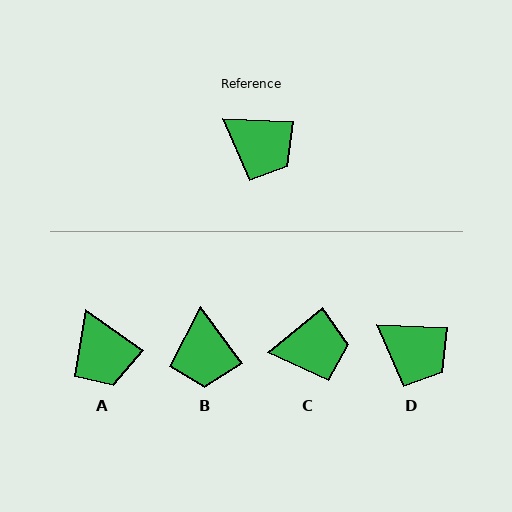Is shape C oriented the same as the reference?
No, it is off by about 42 degrees.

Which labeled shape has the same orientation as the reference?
D.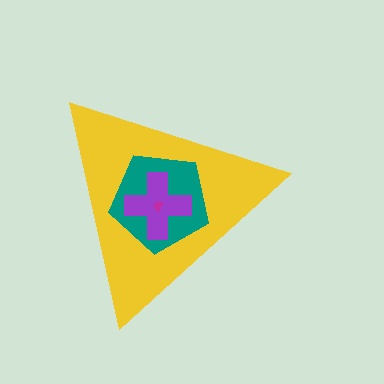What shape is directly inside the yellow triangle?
The teal pentagon.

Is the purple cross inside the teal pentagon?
Yes.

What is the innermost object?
The magenta trapezoid.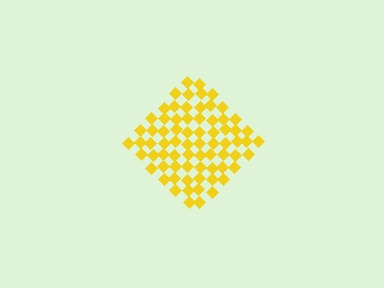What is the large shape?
The large shape is a diamond.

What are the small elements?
The small elements are diamonds.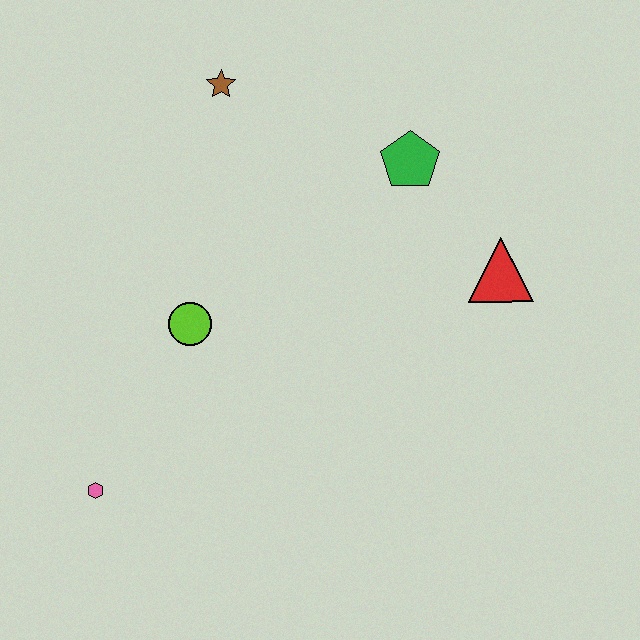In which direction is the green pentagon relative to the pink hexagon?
The green pentagon is above the pink hexagon.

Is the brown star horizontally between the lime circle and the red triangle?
Yes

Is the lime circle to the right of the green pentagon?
No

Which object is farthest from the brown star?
The pink hexagon is farthest from the brown star.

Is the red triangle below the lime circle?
No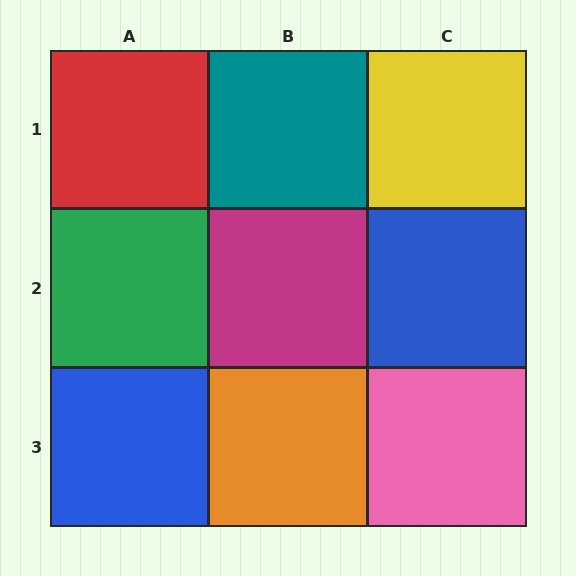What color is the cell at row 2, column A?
Green.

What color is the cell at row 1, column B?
Teal.